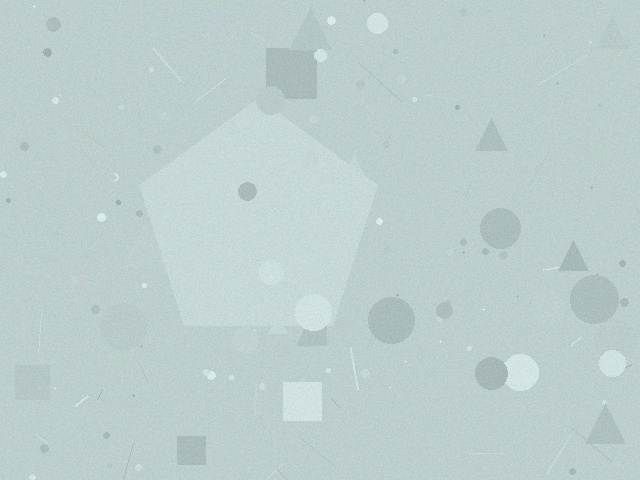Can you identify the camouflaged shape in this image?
The camouflaged shape is a pentagon.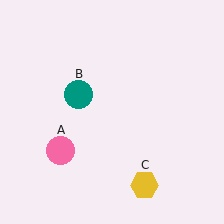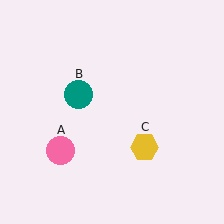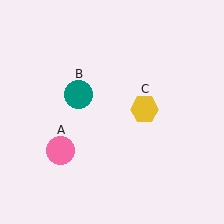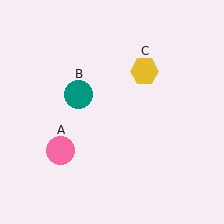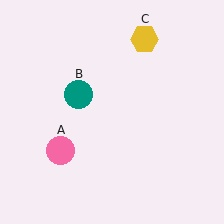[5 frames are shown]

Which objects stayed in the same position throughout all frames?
Pink circle (object A) and teal circle (object B) remained stationary.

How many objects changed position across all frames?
1 object changed position: yellow hexagon (object C).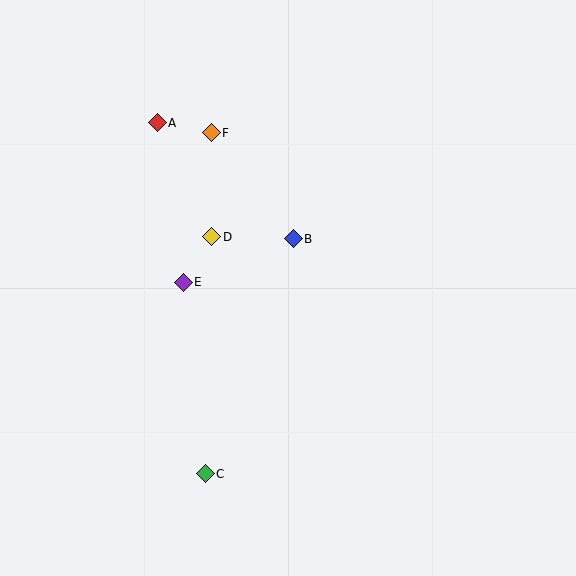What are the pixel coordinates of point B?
Point B is at (293, 239).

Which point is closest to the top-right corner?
Point B is closest to the top-right corner.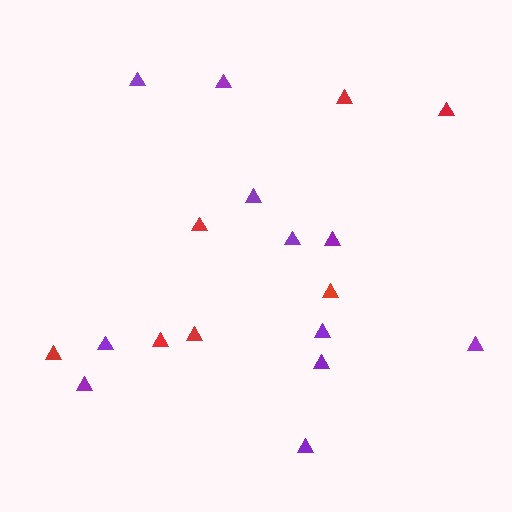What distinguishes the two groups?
There are 2 groups: one group of purple triangles (11) and one group of red triangles (7).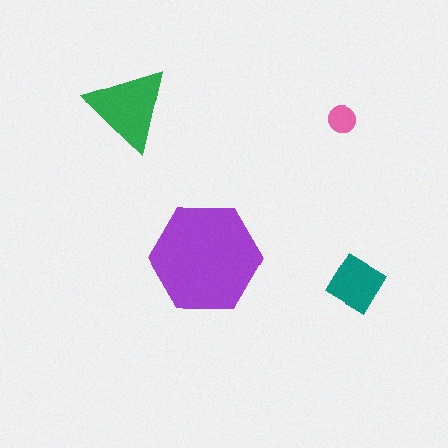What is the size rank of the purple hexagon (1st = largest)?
1st.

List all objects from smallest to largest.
The pink circle, the teal diamond, the green triangle, the purple hexagon.